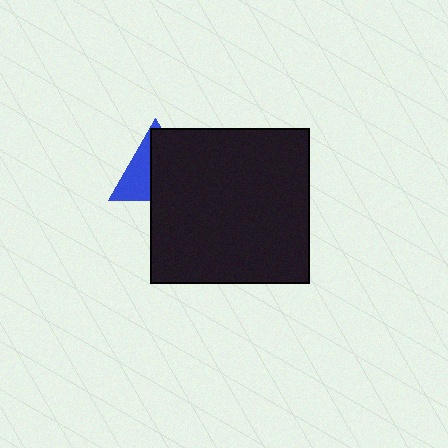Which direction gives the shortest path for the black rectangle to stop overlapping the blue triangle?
Moving right gives the shortest separation.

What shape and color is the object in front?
The object in front is a black rectangle.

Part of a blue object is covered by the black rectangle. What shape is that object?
It is a triangle.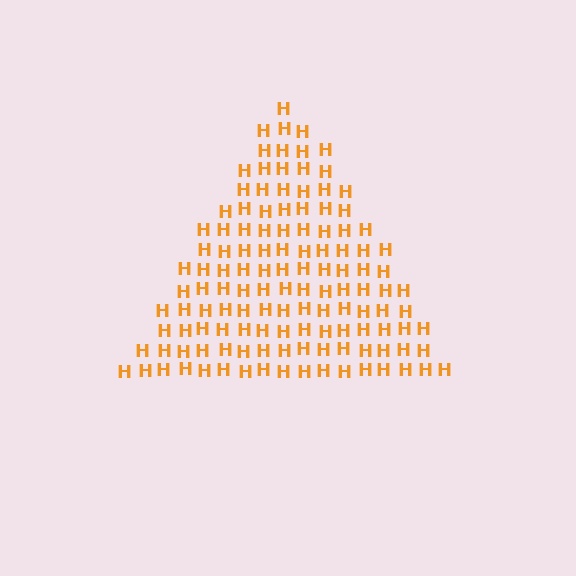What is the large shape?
The large shape is a triangle.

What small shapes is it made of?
It is made of small letter H's.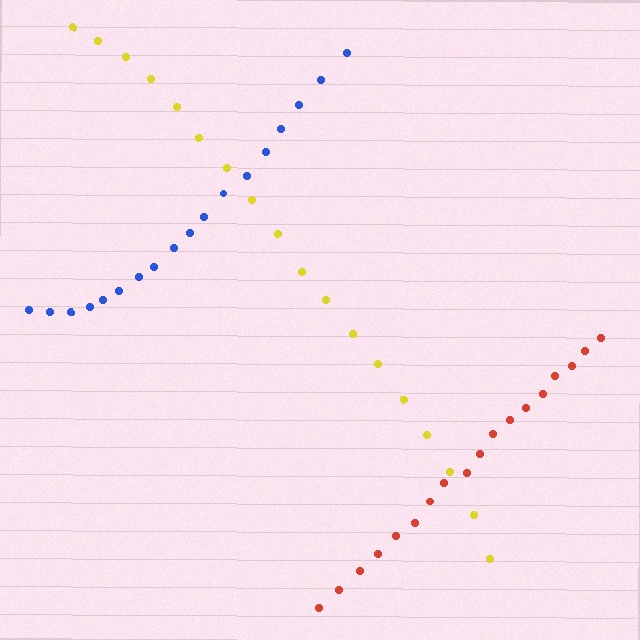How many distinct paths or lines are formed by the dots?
There are 3 distinct paths.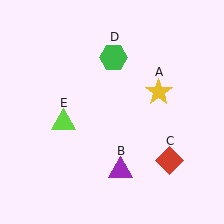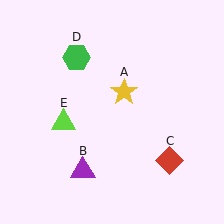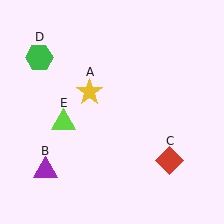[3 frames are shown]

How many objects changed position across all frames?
3 objects changed position: yellow star (object A), purple triangle (object B), green hexagon (object D).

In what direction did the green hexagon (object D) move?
The green hexagon (object D) moved left.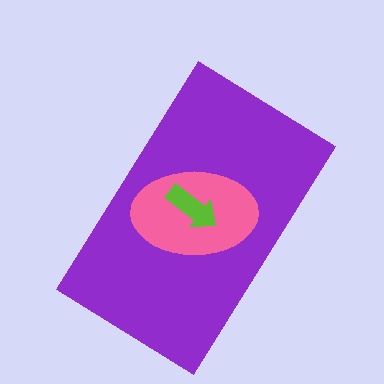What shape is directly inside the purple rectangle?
The pink ellipse.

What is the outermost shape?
The purple rectangle.